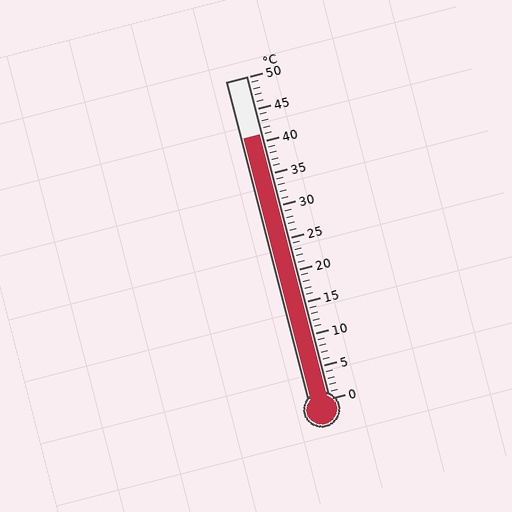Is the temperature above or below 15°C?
The temperature is above 15°C.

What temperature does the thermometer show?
The thermometer shows approximately 41°C.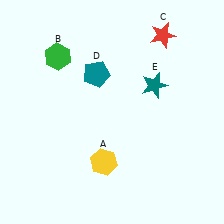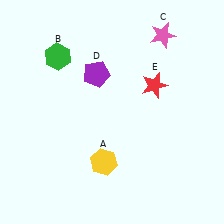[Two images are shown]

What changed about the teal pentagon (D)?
In Image 1, D is teal. In Image 2, it changed to purple.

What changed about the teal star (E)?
In Image 1, E is teal. In Image 2, it changed to red.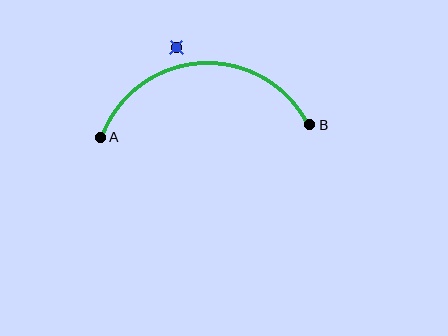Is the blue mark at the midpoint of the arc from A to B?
No — the blue mark does not lie on the arc at all. It sits slightly outside the curve.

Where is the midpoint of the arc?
The arc midpoint is the point on the curve farthest from the straight line joining A and B. It sits above that line.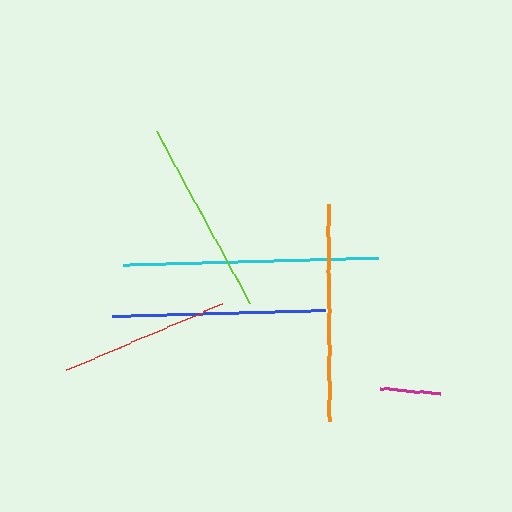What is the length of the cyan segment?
The cyan segment is approximately 256 pixels long.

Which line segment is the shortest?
The magenta line is the shortest at approximately 61 pixels.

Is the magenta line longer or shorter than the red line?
The red line is longer than the magenta line.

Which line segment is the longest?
The cyan line is the longest at approximately 256 pixels.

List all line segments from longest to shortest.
From longest to shortest: cyan, orange, blue, lime, red, magenta.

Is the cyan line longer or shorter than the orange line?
The cyan line is longer than the orange line.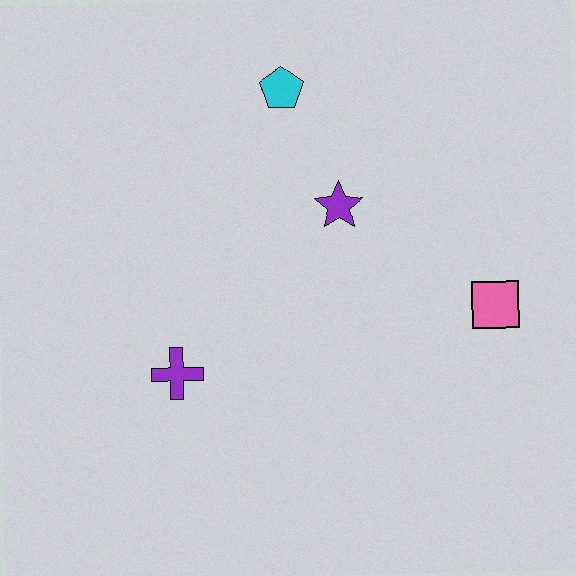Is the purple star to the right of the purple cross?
Yes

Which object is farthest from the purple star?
The purple cross is farthest from the purple star.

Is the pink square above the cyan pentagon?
No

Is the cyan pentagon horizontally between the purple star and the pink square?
No